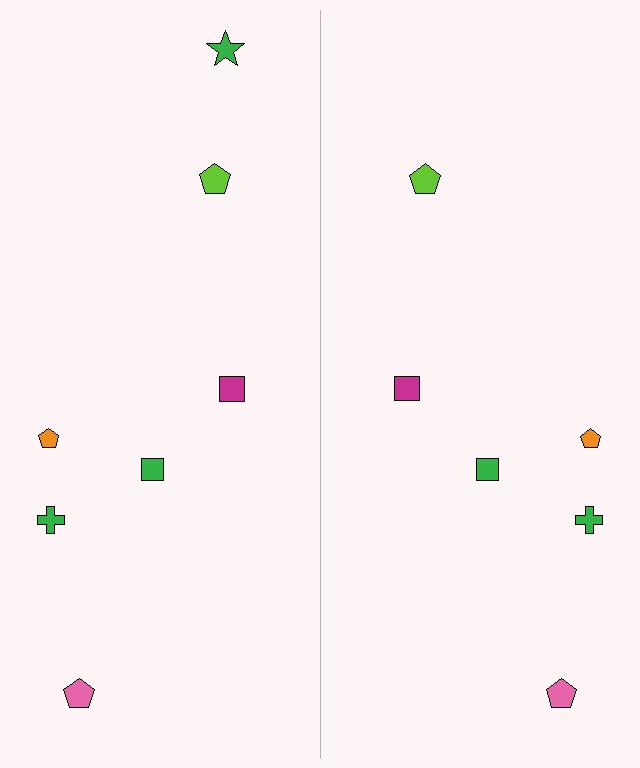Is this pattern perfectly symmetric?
No, the pattern is not perfectly symmetric. A green star is missing from the right side.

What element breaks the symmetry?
A green star is missing from the right side.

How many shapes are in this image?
There are 13 shapes in this image.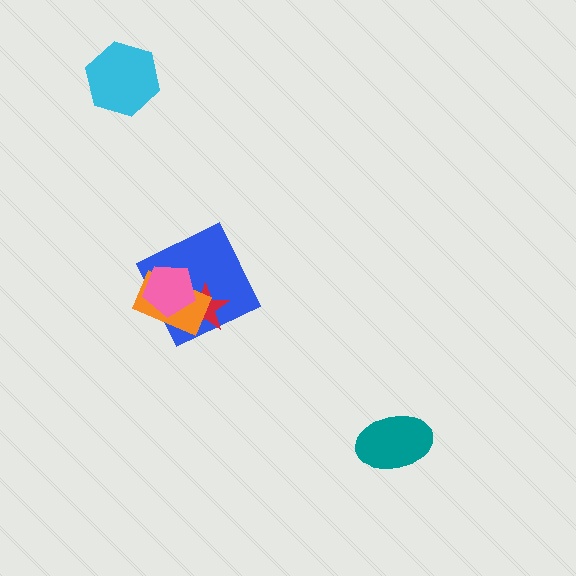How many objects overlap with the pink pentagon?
3 objects overlap with the pink pentagon.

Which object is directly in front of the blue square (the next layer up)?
The red star is directly in front of the blue square.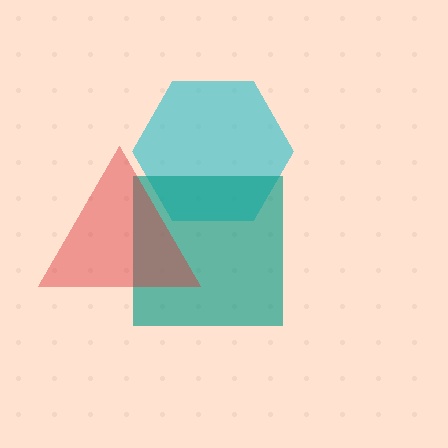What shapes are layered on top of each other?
The layered shapes are: a cyan hexagon, a teal square, a red triangle.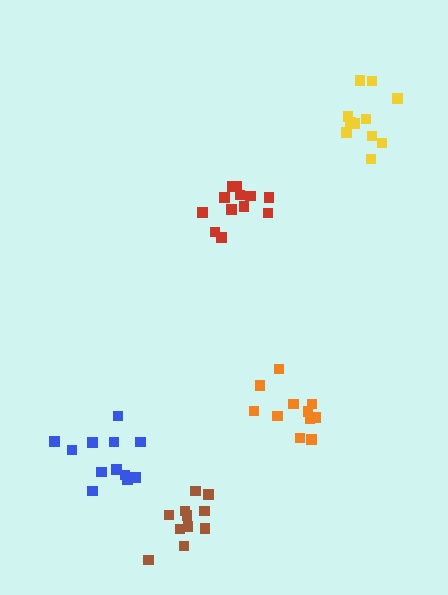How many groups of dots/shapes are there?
There are 5 groups.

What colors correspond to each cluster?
The clusters are colored: orange, brown, red, blue, yellow.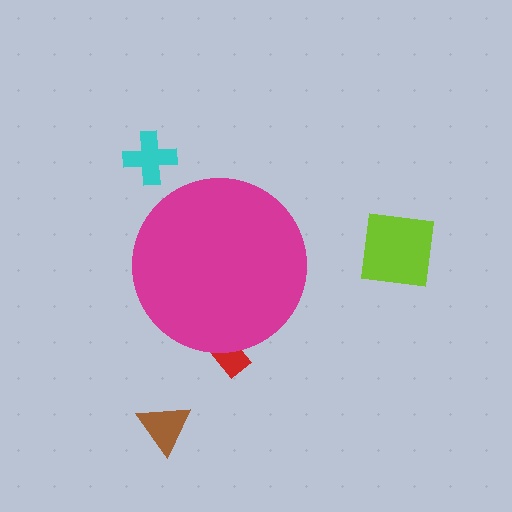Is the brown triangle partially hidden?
No, the brown triangle is fully visible.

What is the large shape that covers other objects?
A magenta circle.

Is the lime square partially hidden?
No, the lime square is fully visible.